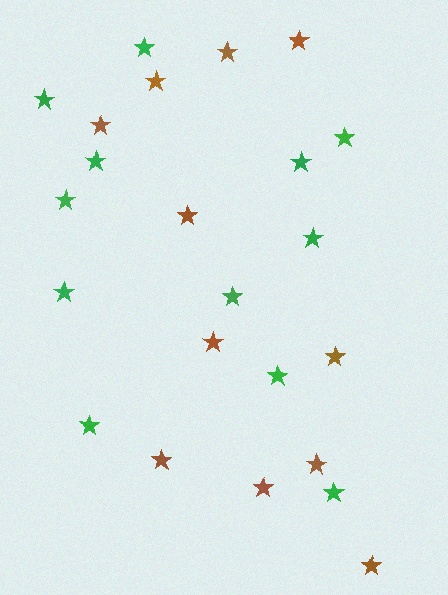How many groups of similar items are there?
There are 2 groups: one group of brown stars (11) and one group of green stars (12).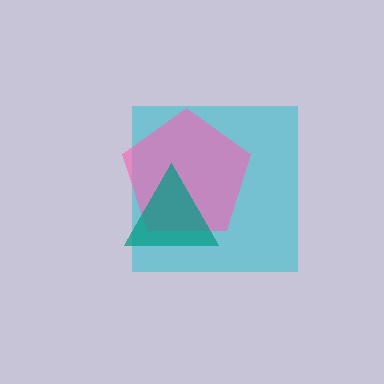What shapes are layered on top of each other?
The layered shapes are: a cyan square, a pink pentagon, a teal triangle.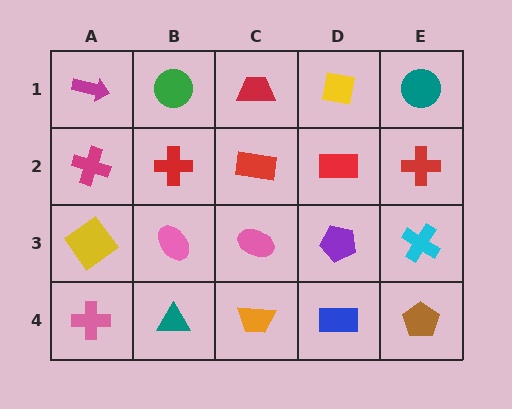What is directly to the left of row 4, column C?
A teal triangle.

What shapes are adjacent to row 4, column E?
A cyan cross (row 3, column E), a blue rectangle (row 4, column D).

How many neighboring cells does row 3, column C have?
4.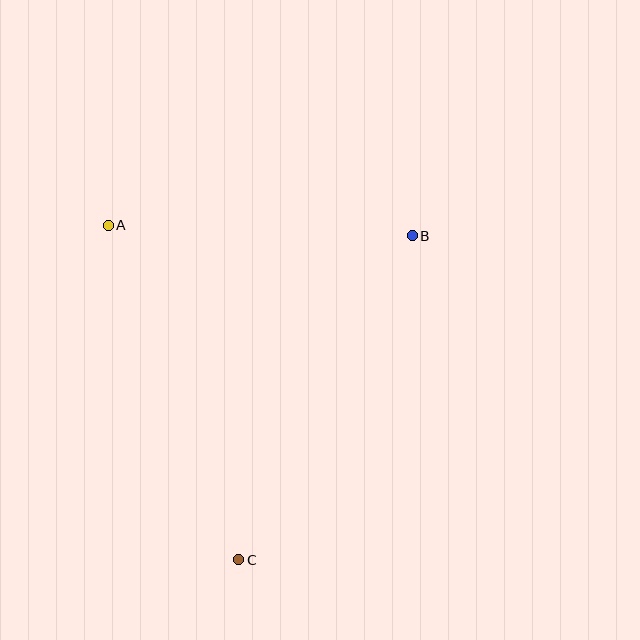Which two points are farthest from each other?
Points B and C are farthest from each other.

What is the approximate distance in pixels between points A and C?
The distance between A and C is approximately 359 pixels.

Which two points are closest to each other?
Points A and B are closest to each other.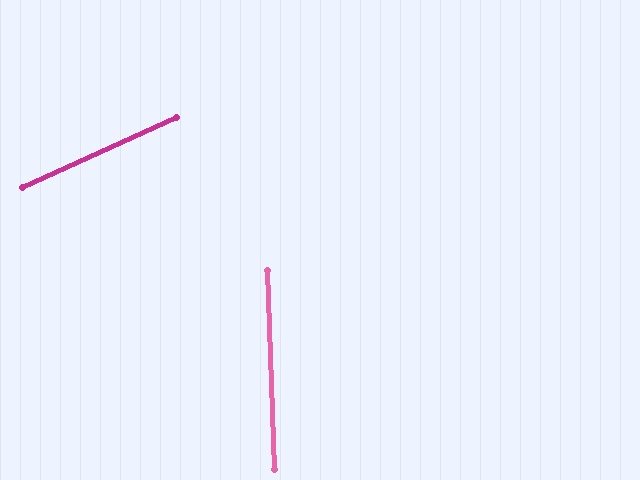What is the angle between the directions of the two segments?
Approximately 68 degrees.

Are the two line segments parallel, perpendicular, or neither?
Neither parallel nor perpendicular — they differ by about 68°.